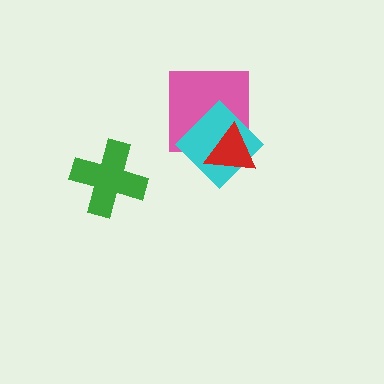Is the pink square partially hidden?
Yes, it is partially covered by another shape.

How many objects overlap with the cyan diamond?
2 objects overlap with the cyan diamond.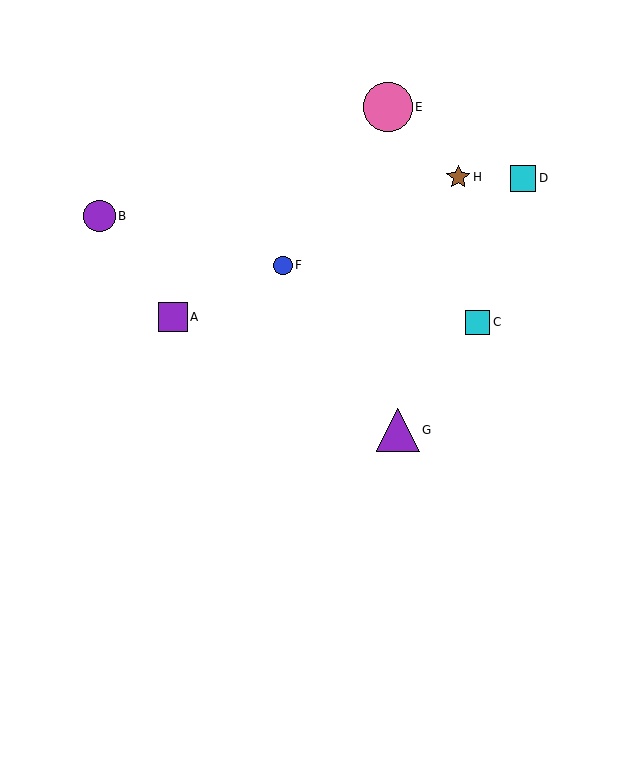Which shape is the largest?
The pink circle (labeled E) is the largest.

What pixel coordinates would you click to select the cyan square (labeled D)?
Click at (523, 178) to select the cyan square D.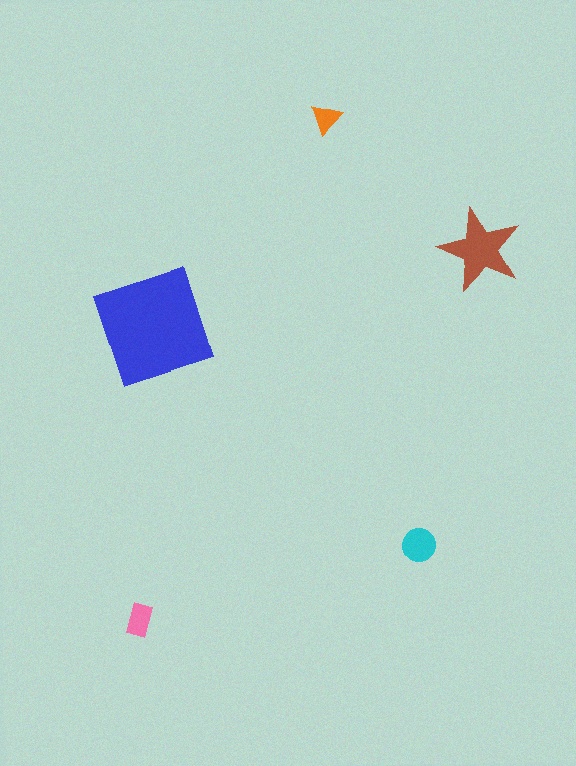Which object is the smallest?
The orange triangle.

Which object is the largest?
The blue square.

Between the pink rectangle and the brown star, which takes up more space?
The brown star.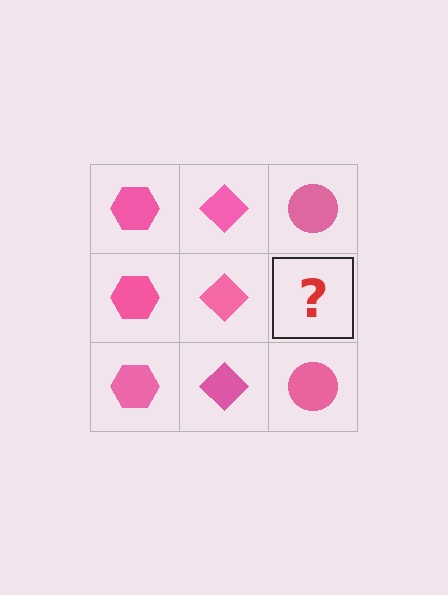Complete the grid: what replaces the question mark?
The question mark should be replaced with a pink circle.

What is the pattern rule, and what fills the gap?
The rule is that each column has a consistent shape. The gap should be filled with a pink circle.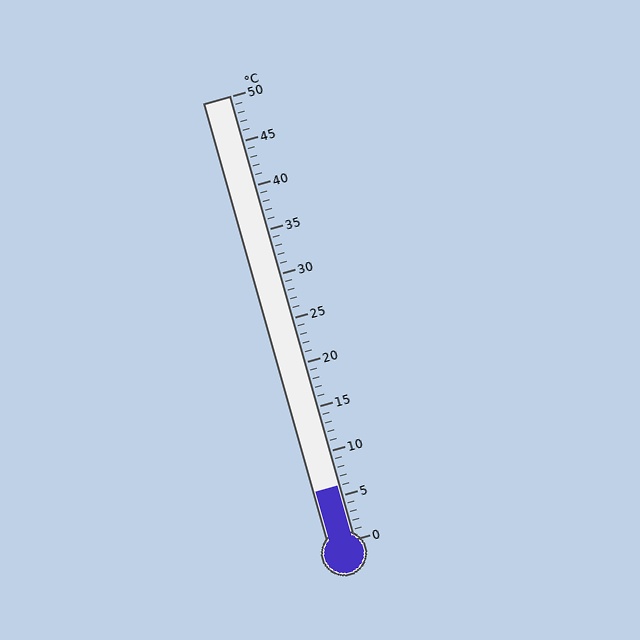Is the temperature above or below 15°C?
The temperature is below 15°C.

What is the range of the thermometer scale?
The thermometer scale ranges from 0°C to 50°C.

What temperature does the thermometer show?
The thermometer shows approximately 6°C.